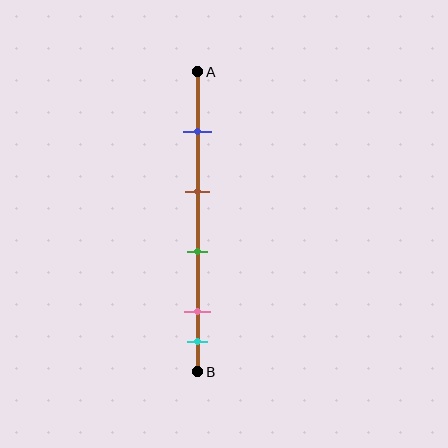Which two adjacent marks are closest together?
The pink and cyan marks are the closest adjacent pair.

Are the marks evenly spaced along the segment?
No, the marks are not evenly spaced.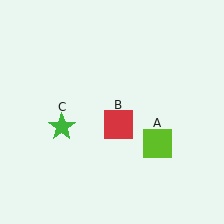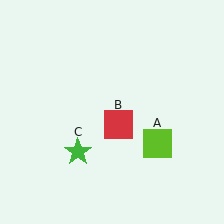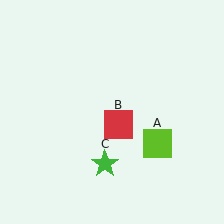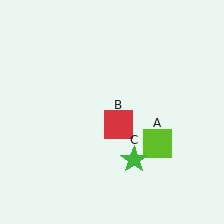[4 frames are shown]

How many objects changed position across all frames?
1 object changed position: green star (object C).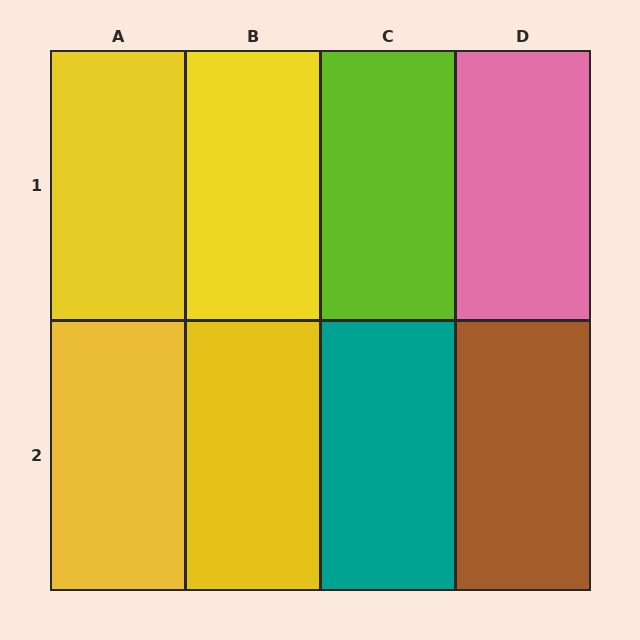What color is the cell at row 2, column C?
Teal.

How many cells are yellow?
4 cells are yellow.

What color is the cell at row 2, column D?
Brown.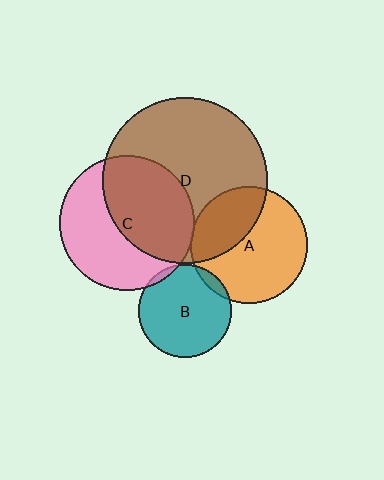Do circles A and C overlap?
Yes.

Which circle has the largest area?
Circle D (brown).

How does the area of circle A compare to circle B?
Approximately 1.6 times.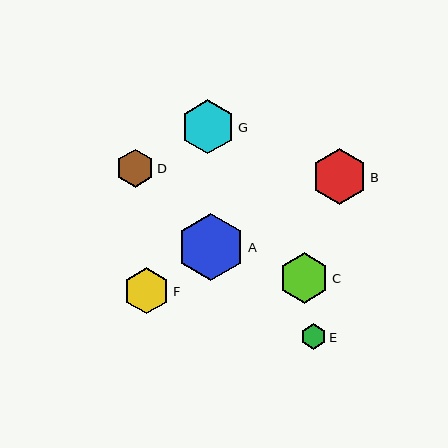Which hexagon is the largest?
Hexagon A is the largest with a size of approximately 68 pixels.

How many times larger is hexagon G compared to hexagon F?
Hexagon G is approximately 1.2 times the size of hexagon F.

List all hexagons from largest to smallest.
From largest to smallest: A, B, G, C, F, D, E.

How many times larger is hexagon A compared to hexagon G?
Hexagon A is approximately 1.2 times the size of hexagon G.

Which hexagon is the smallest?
Hexagon E is the smallest with a size of approximately 25 pixels.